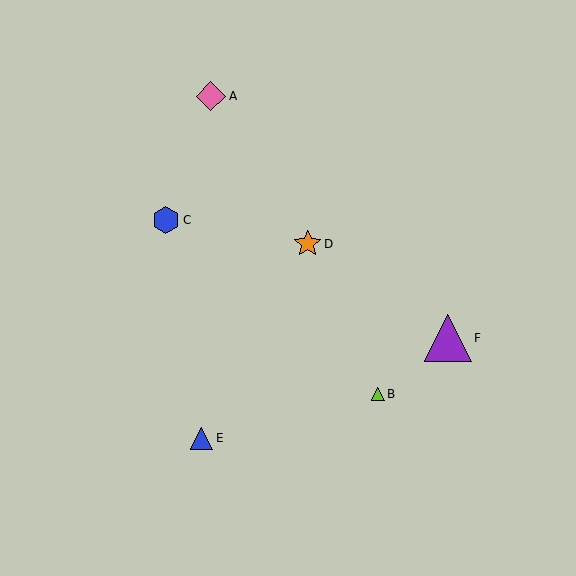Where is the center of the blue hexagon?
The center of the blue hexagon is at (166, 220).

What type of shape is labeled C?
Shape C is a blue hexagon.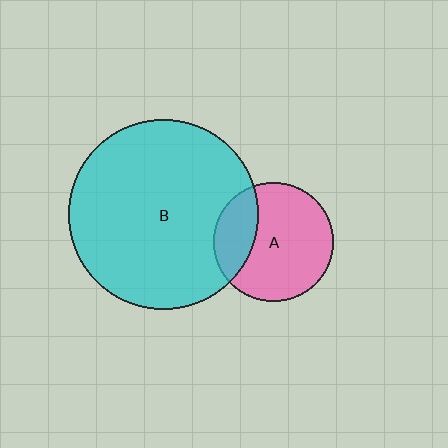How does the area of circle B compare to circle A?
Approximately 2.5 times.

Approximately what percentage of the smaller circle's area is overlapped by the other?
Approximately 25%.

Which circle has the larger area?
Circle B (cyan).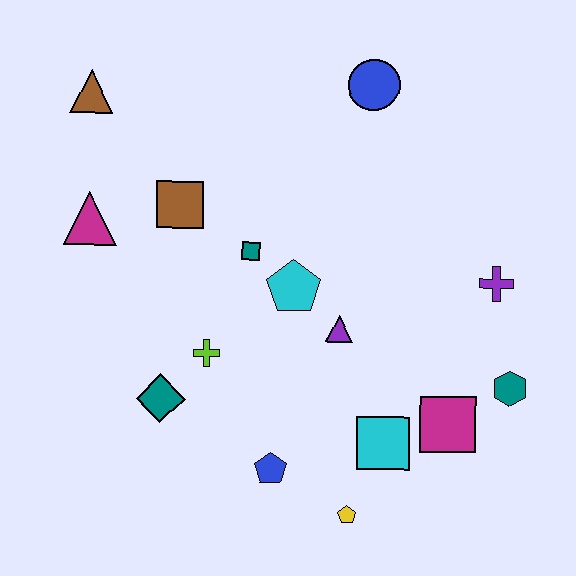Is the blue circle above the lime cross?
Yes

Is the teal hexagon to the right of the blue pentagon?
Yes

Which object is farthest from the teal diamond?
The blue circle is farthest from the teal diamond.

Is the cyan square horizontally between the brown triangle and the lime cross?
No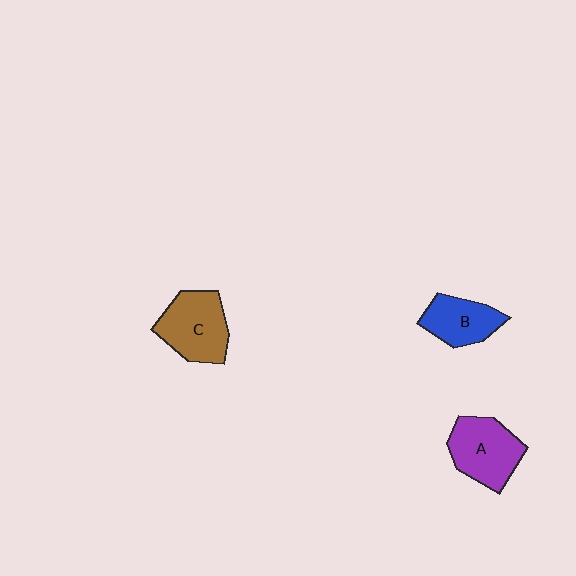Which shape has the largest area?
Shape C (brown).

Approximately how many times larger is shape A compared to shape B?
Approximately 1.3 times.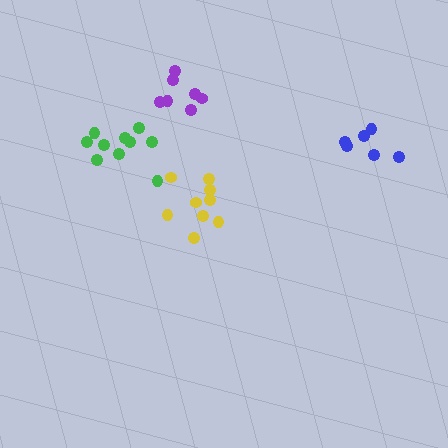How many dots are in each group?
Group 1: 10 dots, Group 2: 7 dots, Group 3: 9 dots, Group 4: 6 dots (32 total).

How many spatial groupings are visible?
There are 4 spatial groupings.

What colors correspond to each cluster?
The clusters are colored: green, purple, yellow, blue.